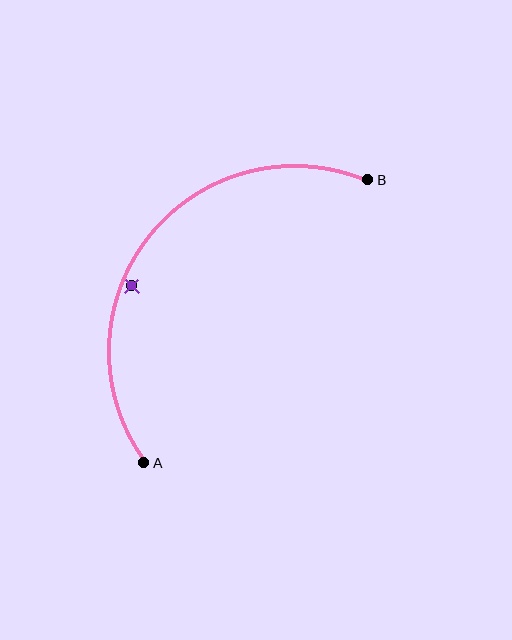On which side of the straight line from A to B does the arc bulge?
The arc bulges above and to the left of the straight line connecting A and B.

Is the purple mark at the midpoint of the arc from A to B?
No — the purple mark does not lie on the arc at all. It sits slightly inside the curve.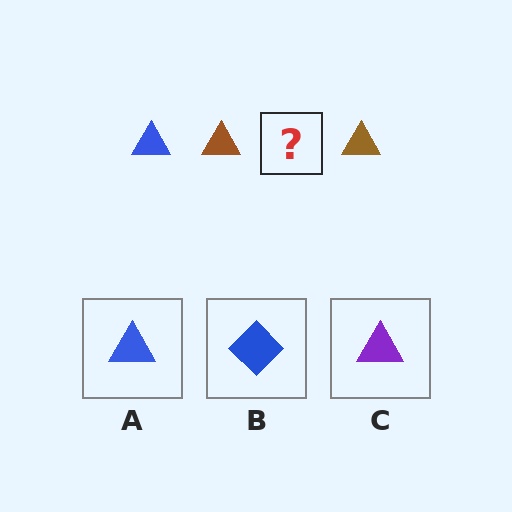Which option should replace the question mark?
Option A.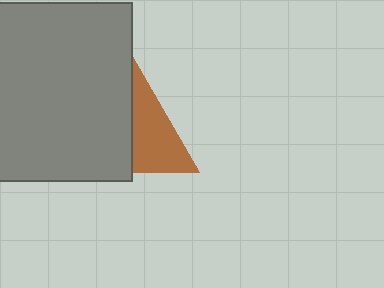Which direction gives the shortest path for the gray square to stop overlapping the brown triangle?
Moving left gives the shortest separation.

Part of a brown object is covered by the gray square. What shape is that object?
It is a triangle.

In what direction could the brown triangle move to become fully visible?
The brown triangle could move right. That would shift it out from behind the gray square entirely.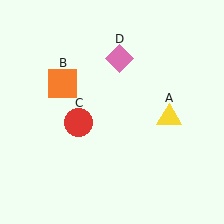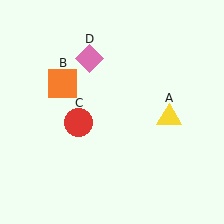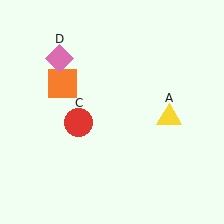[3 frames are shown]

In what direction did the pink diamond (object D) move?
The pink diamond (object D) moved left.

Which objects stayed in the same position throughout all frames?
Yellow triangle (object A) and orange square (object B) and red circle (object C) remained stationary.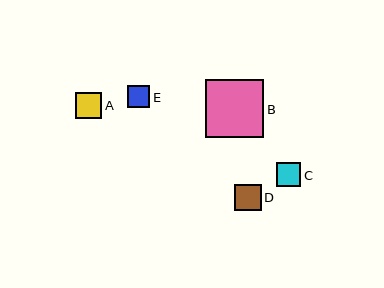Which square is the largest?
Square B is the largest with a size of approximately 58 pixels.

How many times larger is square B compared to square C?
Square B is approximately 2.4 times the size of square C.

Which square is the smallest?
Square E is the smallest with a size of approximately 22 pixels.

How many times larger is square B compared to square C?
Square B is approximately 2.4 times the size of square C.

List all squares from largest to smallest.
From largest to smallest: B, D, A, C, E.